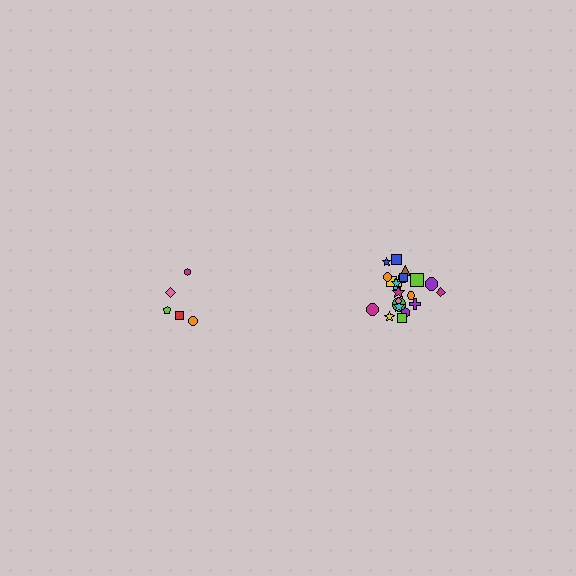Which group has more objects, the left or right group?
The right group.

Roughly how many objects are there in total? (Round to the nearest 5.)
Roughly 25 objects in total.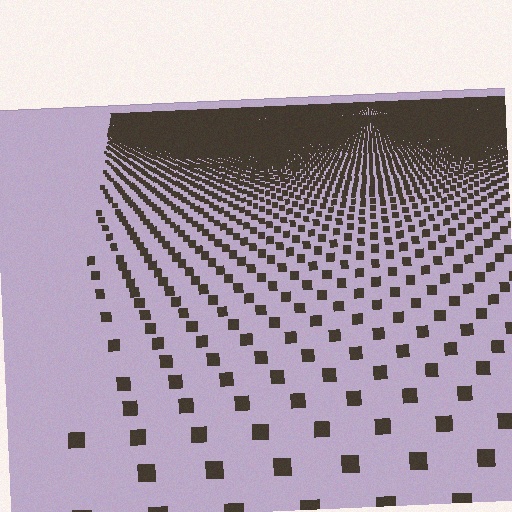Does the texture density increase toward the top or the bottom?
Density increases toward the top.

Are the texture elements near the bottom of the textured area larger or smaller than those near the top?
Larger. Near the bottom, elements are closer to the viewer and appear at a bigger on-screen size.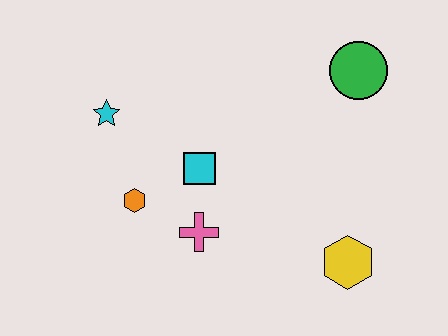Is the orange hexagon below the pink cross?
No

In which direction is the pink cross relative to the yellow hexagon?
The pink cross is to the left of the yellow hexagon.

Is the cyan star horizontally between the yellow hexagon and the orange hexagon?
No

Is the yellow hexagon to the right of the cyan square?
Yes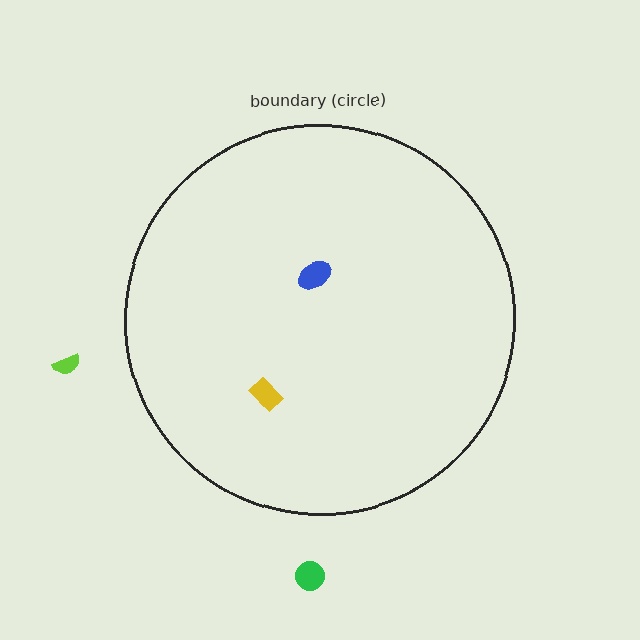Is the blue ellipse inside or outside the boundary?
Inside.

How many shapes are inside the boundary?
2 inside, 2 outside.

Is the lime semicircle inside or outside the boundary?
Outside.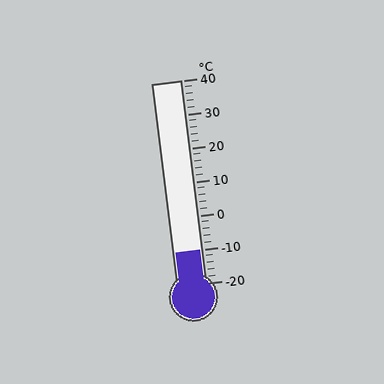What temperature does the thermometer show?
The thermometer shows approximately -10°C.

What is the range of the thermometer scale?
The thermometer scale ranges from -20°C to 40°C.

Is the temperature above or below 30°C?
The temperature is below 30°C.